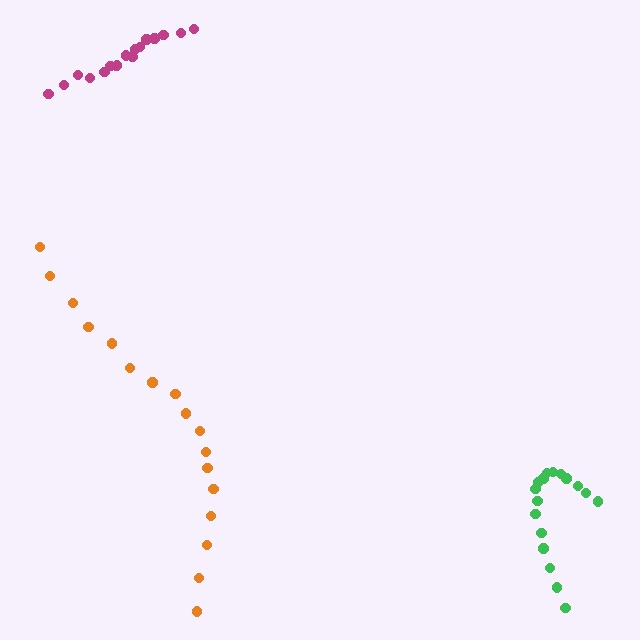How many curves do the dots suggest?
There are 3 distinct paths.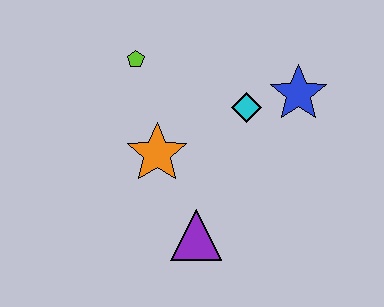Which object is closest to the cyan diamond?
The blue star is closest to the cyan diamond.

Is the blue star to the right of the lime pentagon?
Yes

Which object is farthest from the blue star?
The purple triangle is farthest from the blue star.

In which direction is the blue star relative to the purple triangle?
The blue star is above the purple triangle.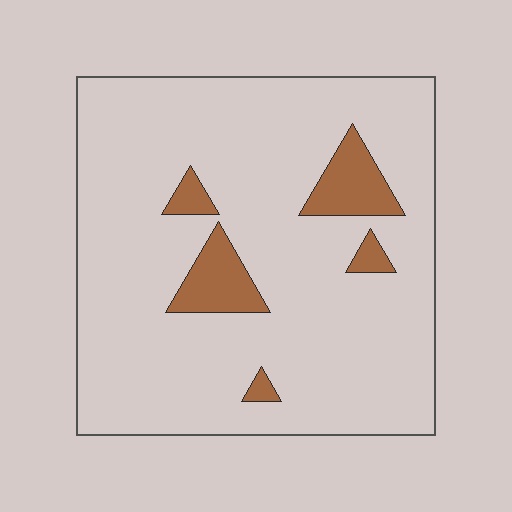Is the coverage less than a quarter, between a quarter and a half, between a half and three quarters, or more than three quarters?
Less than a quarter.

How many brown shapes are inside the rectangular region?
5.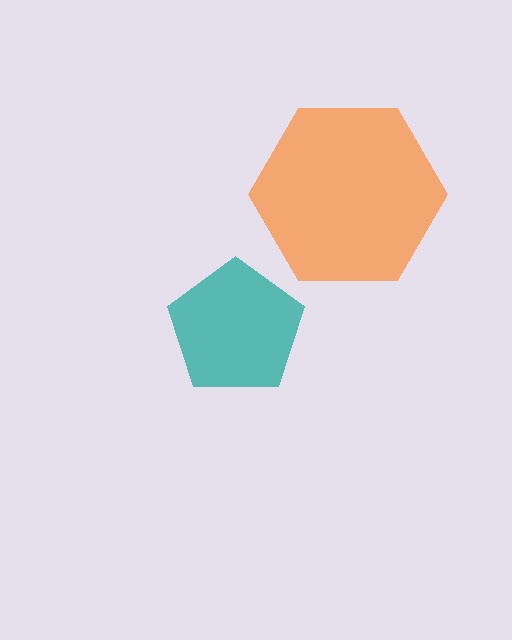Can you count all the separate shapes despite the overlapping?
Yes, there are 2 separate shapes.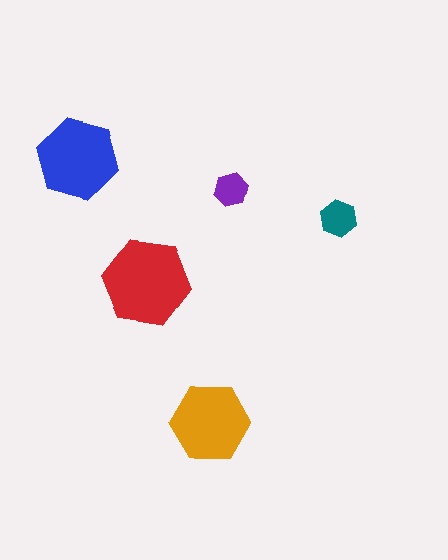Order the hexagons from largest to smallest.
the red one, the blue one, the orange one, the teal one, the purple one.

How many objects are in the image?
There are 5 objects in the image.